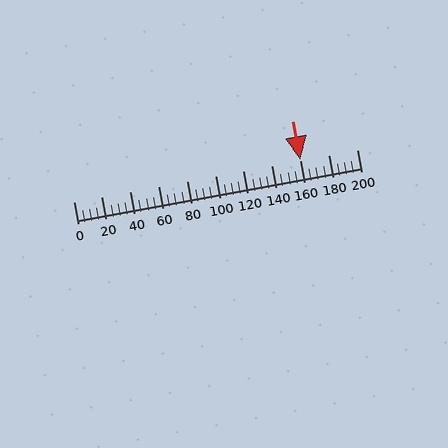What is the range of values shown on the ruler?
The ruler shows values from 0 to 200.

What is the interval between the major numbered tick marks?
The major tick marks are spaced 20 units apart.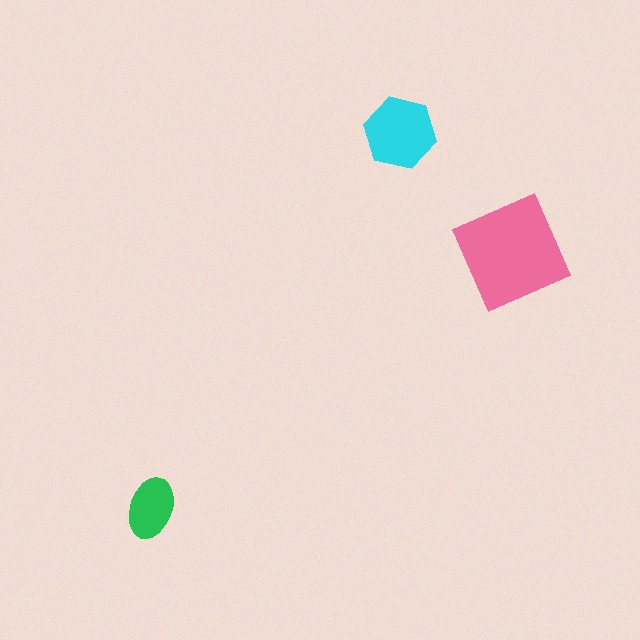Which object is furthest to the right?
The pink square is rightmost.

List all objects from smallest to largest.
The green ellipse, the cyan hexagon, the pink square.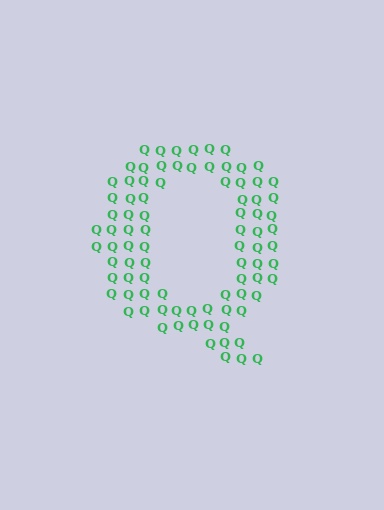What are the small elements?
The small elements are letter Q's.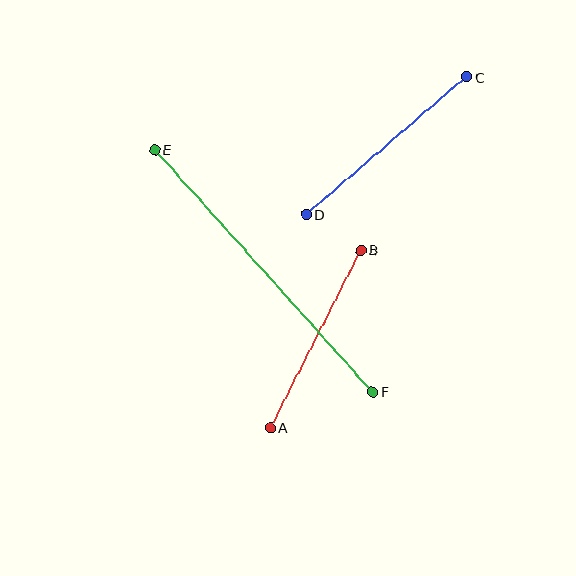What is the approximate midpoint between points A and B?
The midpoint is at approximately (316, 339) pixels.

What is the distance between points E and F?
The distance is approximately 326 pixels.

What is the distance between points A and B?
The distance is approximately 199 pixels.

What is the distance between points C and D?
The distance is approximately 211 pixels.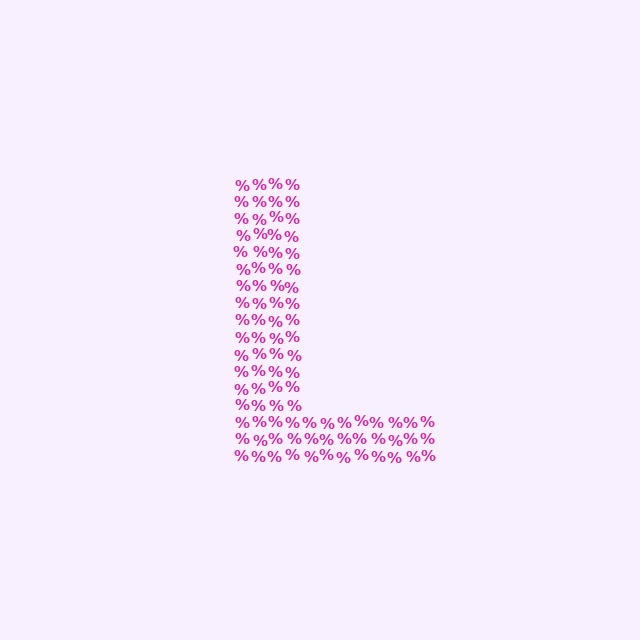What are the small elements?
The small elements are percent signs.